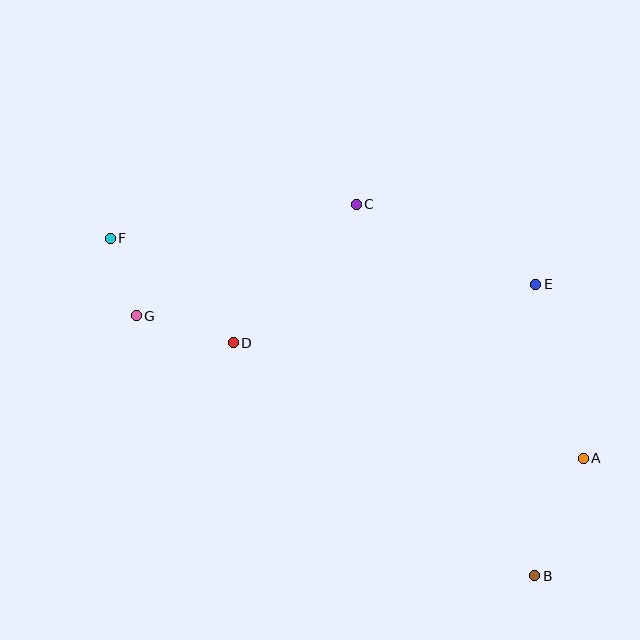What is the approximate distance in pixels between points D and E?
The distance between D and E is approximately 308 pixels.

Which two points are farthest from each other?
Points B and F are farthest from each other.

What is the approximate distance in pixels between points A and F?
The distance between A and F is approximately 521 pixels.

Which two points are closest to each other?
Points F and G are closest to each other.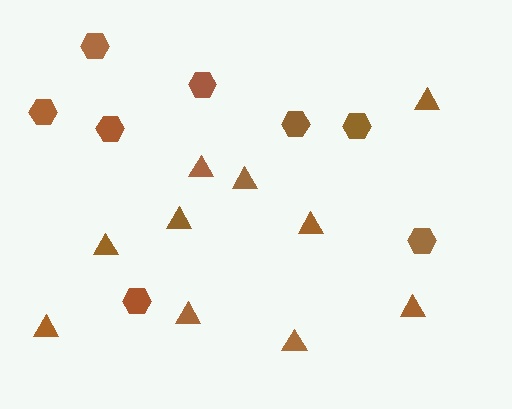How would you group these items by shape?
There are 2 groups: one group of hexagons (8) and one group of triangles (10).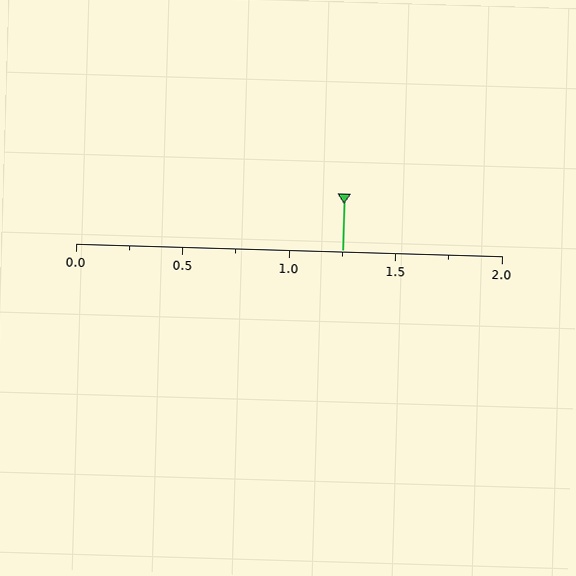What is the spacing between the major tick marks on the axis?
The major ticks are spaced 0.5 apart.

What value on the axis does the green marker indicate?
The marker indicates approximately 1.25.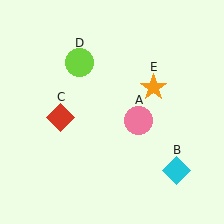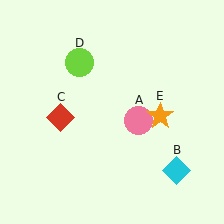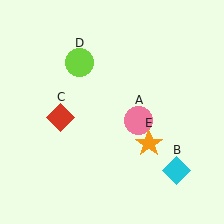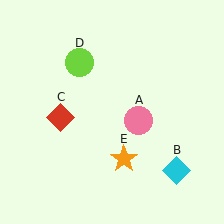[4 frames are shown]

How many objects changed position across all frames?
1 object changed position: orange star (object E).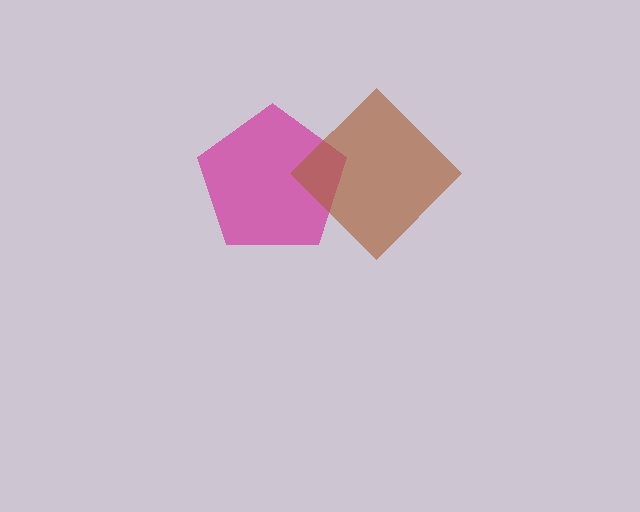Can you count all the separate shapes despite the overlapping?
Yes, there are 2 separate shapes.